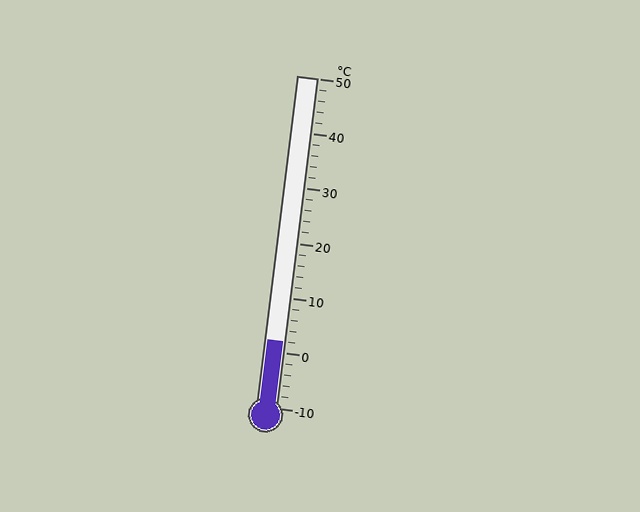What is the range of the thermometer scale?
The thermometer scale ranges from -10°C to 50°C.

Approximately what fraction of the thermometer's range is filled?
The thermometer is filled to approximately 20% of its range.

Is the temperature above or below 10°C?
The temperature is below 10°C.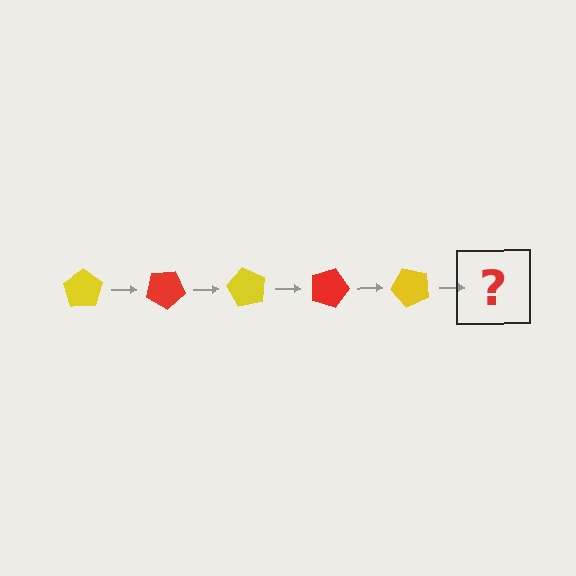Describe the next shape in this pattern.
It should be a red pentagon, rotated 150 degrees from the start.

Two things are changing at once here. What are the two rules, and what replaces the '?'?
The two rules are that it rotates 30 degrees each step and the color cycles through yellow and red. The '?' should be a red pentagon, rotated 150 degrees from the start.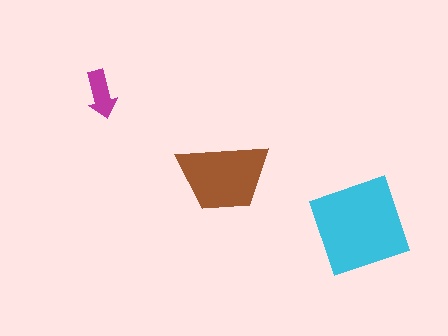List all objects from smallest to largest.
The magenta arrow, the brown trapezoid, the cyan diamond.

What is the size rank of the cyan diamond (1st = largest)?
1st.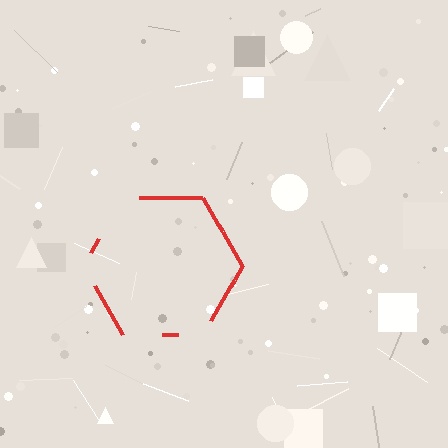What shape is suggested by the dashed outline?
The dashed outline suggests a hexagon.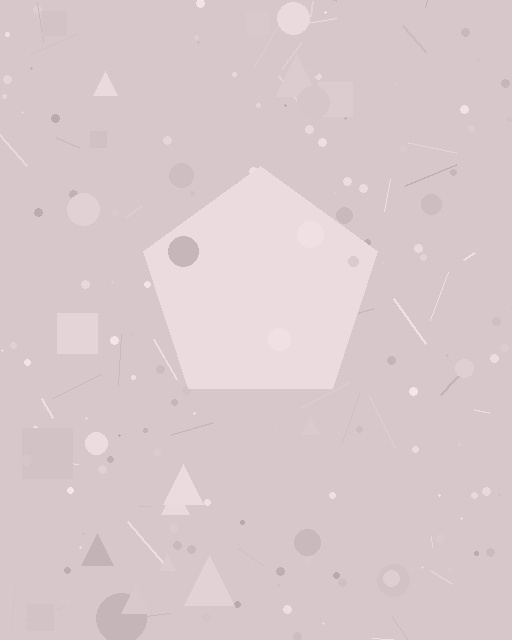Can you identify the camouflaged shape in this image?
The camouflaged shape is a pentagon.